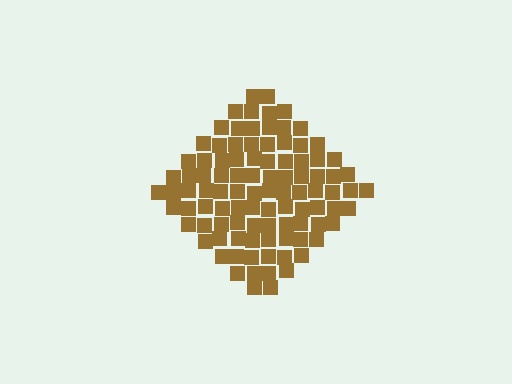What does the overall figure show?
The overall figure shows a diamond.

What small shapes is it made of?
It is made of small squares.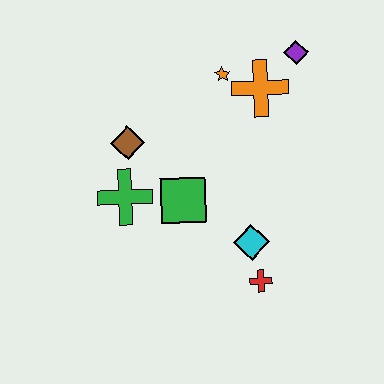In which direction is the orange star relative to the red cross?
The orange star is above the red cross.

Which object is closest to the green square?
The green cross is closest to the green square.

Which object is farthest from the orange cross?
The red cross is farthest from the orange cross.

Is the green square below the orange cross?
Yes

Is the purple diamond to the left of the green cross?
No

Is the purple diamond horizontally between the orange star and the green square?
No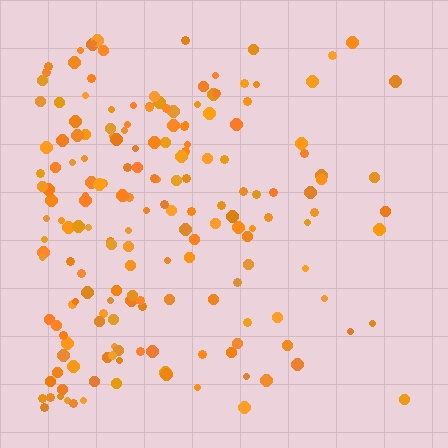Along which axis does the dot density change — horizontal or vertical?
Horizontal.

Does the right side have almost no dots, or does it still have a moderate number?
Still a moderate number, just noticeably fewer than the left.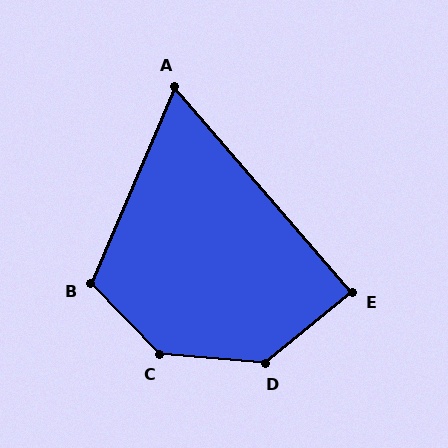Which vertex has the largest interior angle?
C, at approximately 139 degrees.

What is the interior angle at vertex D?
Approximately 136 degrees (obtuse).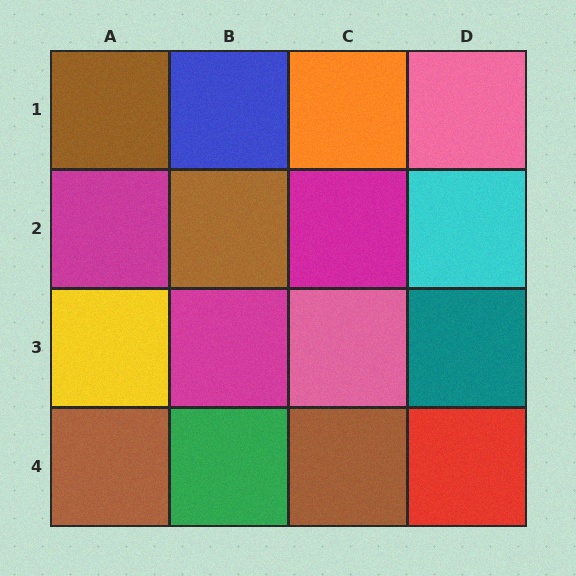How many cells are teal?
1 cell is teal.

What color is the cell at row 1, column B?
Blue.